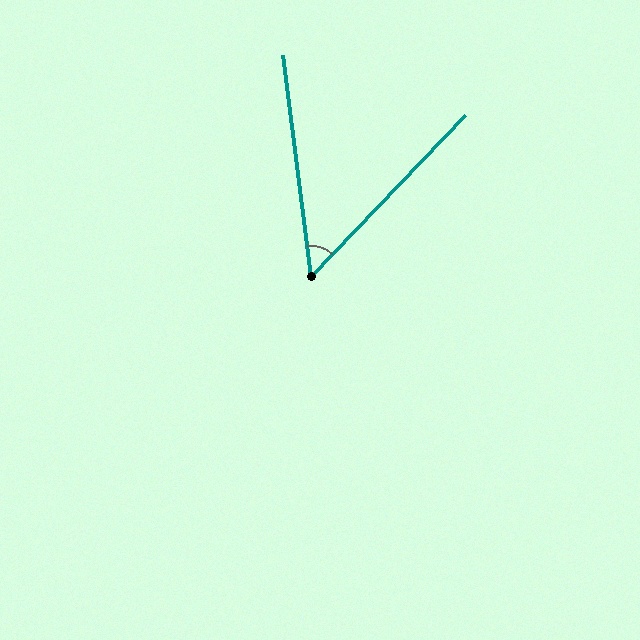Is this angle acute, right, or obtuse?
It is acute.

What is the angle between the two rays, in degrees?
Approximately 51 degrees.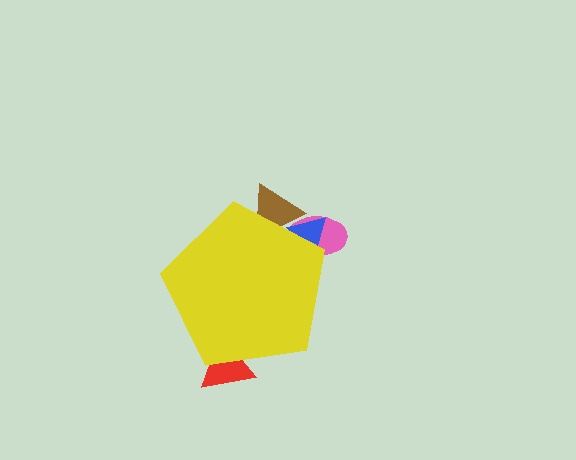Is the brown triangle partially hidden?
Yes, the brown triangle is partially hidden behind the yellow pentagon.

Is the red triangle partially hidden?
Yes, the red triangle is partially hidden behind the yellow pentagon.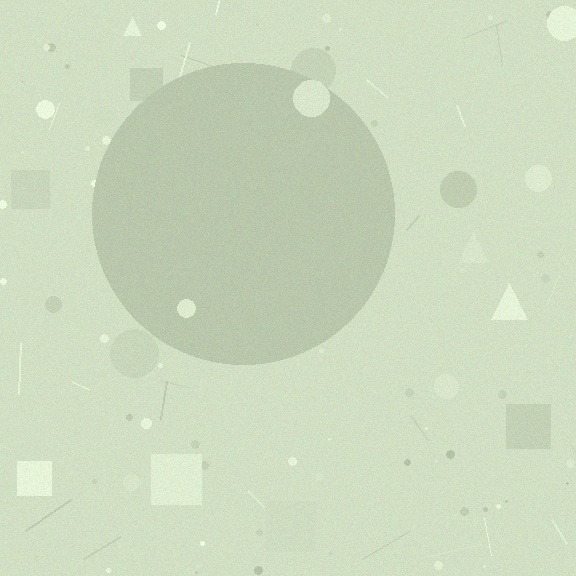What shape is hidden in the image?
A circle is hidden in the image.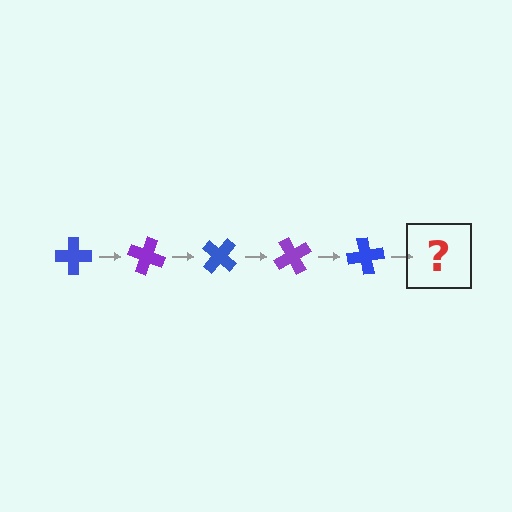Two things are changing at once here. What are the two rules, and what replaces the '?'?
The two rules are that it rotates 20 degrees each step and the color cycles through blue and purple. The '?' should be a purple cross, rotated 100 degrees from the start.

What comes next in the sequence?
The next element should be a purple cross, rotated 100 degrees from the start.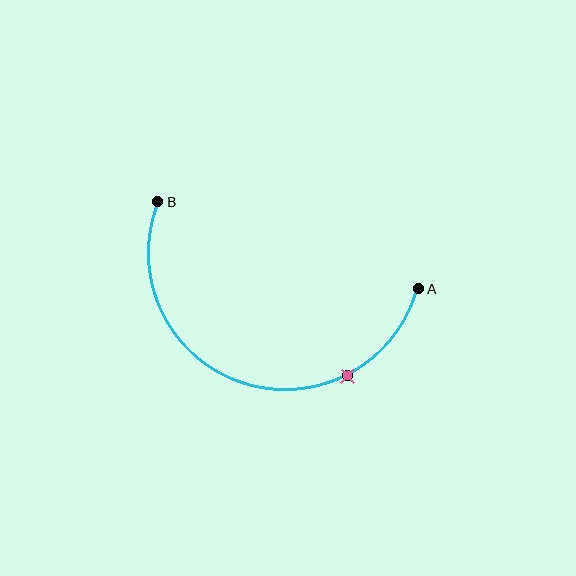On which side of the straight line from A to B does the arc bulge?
The arc bulges below the straight line connecting A and B.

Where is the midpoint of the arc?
The arc midpoint is the point on the curve farthest from the straight line joining A and B. It sits below that line.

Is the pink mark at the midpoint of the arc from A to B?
No. The pink mark lies on the arc but is closer to endpoint A. The arc midpoint would be at the point on the curve equidistant along the arc from both A and B.